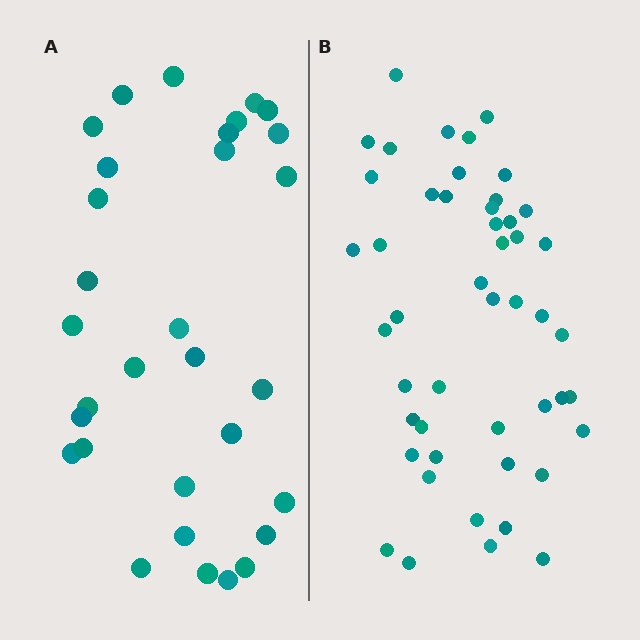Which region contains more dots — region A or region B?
Region B (the right region) has more dots.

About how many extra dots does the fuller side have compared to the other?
Region B has approximately 15 more dots than region A.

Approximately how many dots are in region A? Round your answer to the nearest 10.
About 30 dots. (The exact count is 31, which rounds to 30.)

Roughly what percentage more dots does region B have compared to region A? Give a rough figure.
About 55% more.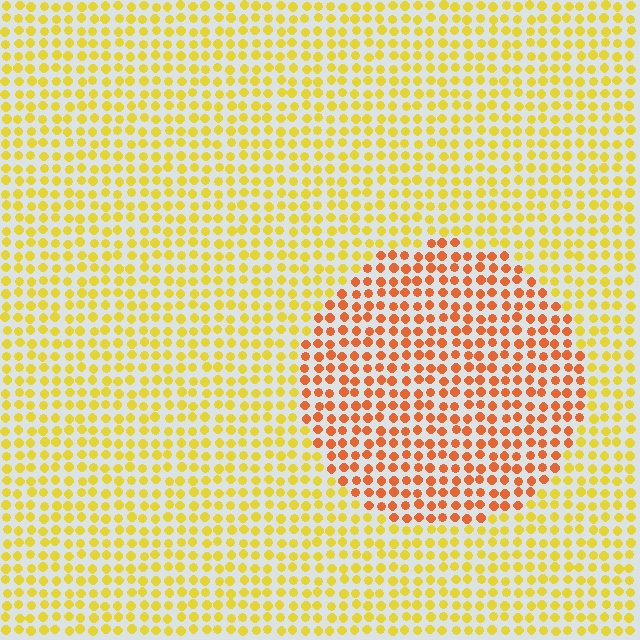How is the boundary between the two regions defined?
The boundary is defined purely by a slight shift in hue (about 38 degrees). Spacing, size, and orientation are identical on both sides.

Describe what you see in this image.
The image is filled with small yellow elements in a uniform arrangement. A circle-shaped region is visible where the elements are tinted to a slightly different hue, forming a subtle color boundary.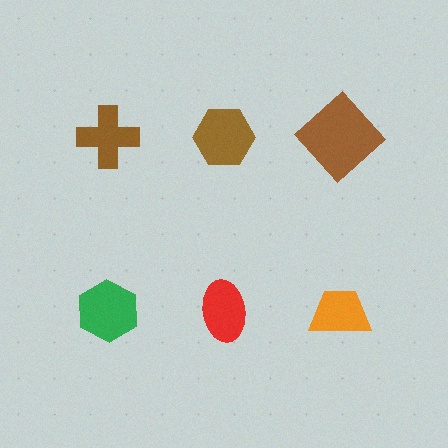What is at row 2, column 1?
A green hexagon.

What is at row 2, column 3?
An orange trapezoid.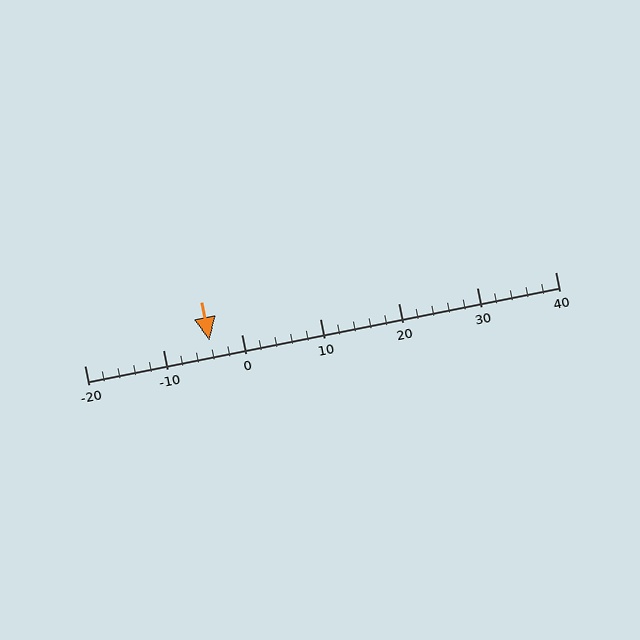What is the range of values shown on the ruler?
The ruler shows values from -20 to 40.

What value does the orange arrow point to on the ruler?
The orange arrow points to approximately -4.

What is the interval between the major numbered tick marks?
The major tick marks are spaced 10 units apart.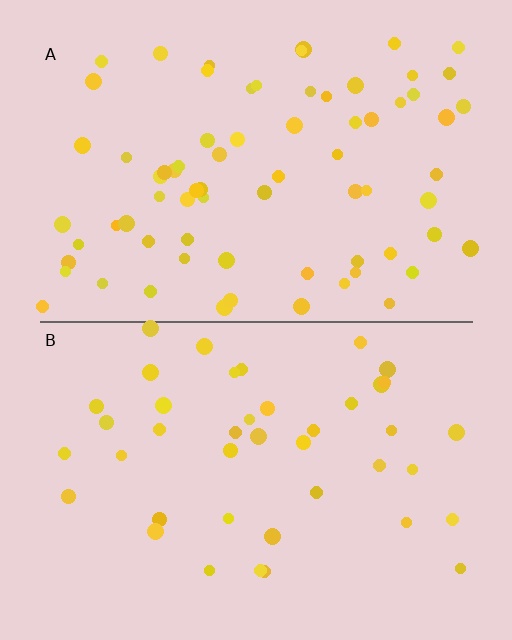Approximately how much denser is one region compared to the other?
Approximately 1.8× — region A over region B.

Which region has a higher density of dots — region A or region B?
A (the top).